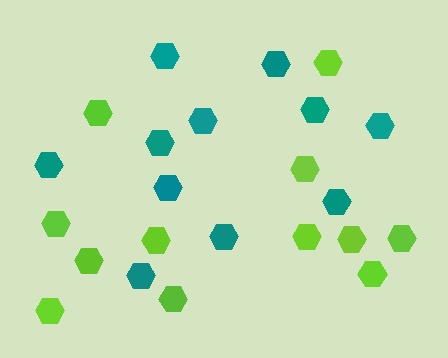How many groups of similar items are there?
There are 2 groups: one group of lime hexagons (12) and one group of teal hexagons (11).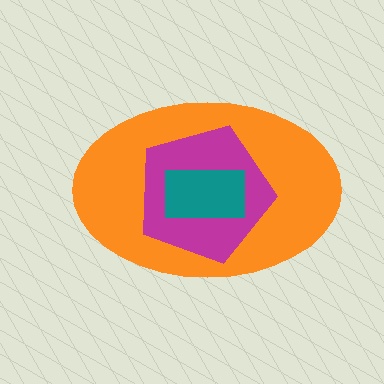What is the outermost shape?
The orange ellipse.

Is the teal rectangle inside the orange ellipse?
Yes.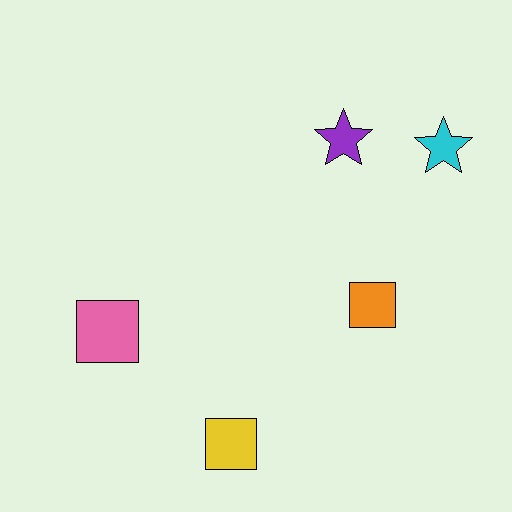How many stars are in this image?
There are 2 stars.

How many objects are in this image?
There are 5 objects.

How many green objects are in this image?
There are no green objects.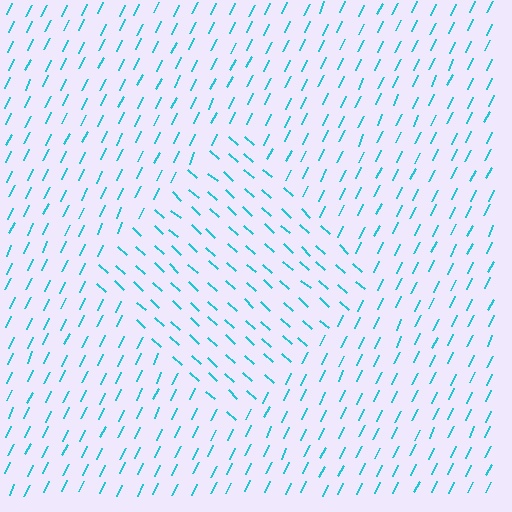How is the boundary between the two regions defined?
The boundary is defined purely by a change in line orientation (approximately 73 degrees difference). All lines are the same color and thickness.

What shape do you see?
I see a diamond.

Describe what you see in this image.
The image is filled with small cyan line segments. A diamond region in the image has lines oriented differently from the surrounding lines, creating a visible texture boundary.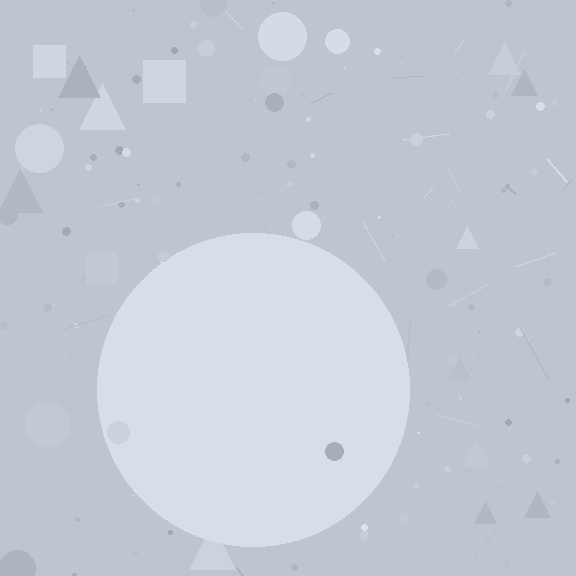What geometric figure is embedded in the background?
A circle is embedded in the background.